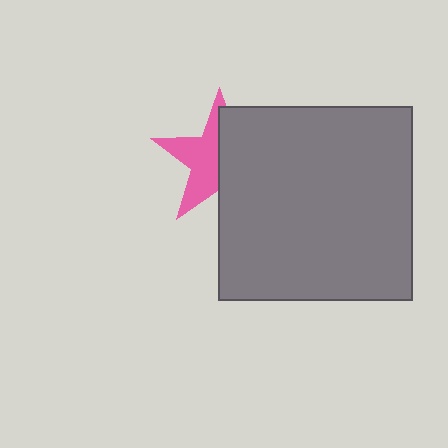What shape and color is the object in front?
The object in front is a gray square.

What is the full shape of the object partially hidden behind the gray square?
The partially hidden object is a pink star.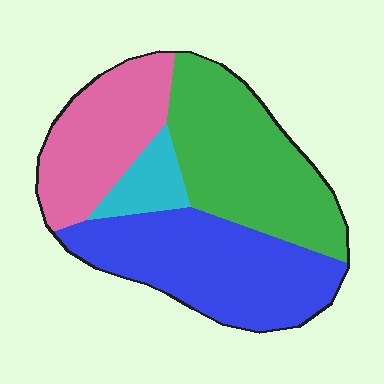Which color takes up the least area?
Cyan, at roughly 10%.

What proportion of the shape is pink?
Pink covers 23% of the shape.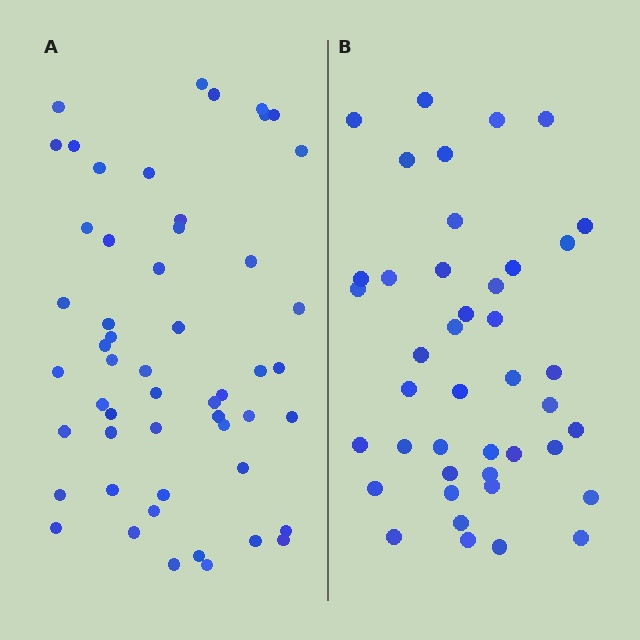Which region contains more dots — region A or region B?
Region A (the left region) has more dots.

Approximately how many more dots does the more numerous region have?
Region A has roughly 12 or so more dots than region B.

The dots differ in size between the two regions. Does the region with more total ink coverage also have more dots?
No. Region B has more total ink coverage because its dots are larger, but region A actually contains more individual dots. Total area can be misleading — the number of items is what matters here.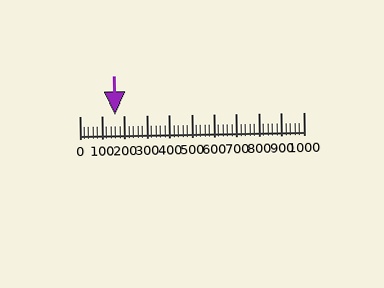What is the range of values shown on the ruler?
The ruler shows values from 0 to 1000.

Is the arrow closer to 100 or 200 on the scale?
The arrow is closer to 200.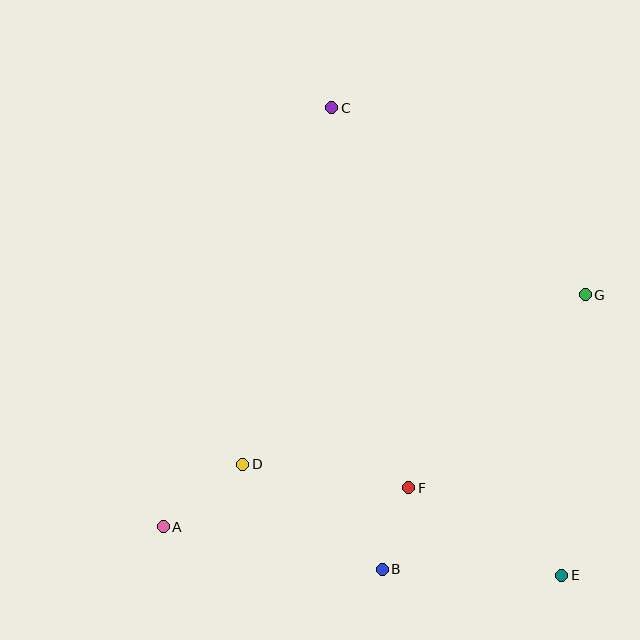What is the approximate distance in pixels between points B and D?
The distance between B and D is approximately 175 pixels.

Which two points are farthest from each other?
Points C and E are farthest from each other.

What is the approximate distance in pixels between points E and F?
The distance between E and F is approximately 176 pixels.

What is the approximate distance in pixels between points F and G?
The distance between F and G is approximately 262 pixels.